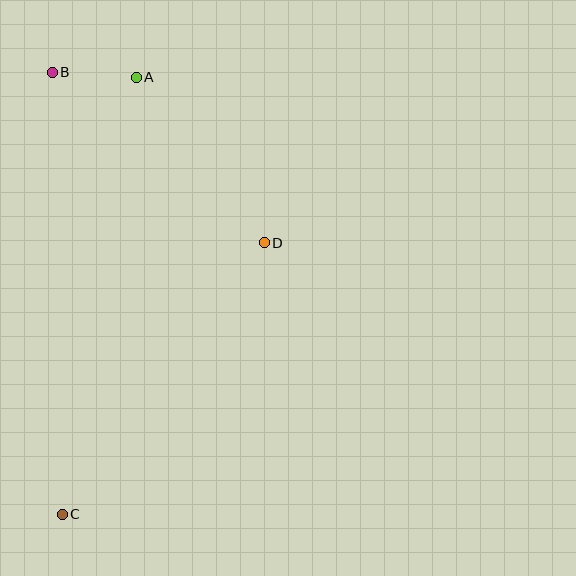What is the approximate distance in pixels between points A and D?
The distance between A and D is approximately 209 pixels.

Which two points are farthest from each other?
Points A and C are farthest from each other.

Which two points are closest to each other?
Points A and B are closest to each other.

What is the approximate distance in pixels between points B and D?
The distance between B and D is approximately 272 pixels.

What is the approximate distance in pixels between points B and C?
The distance between B and C is approximately 442 pixels.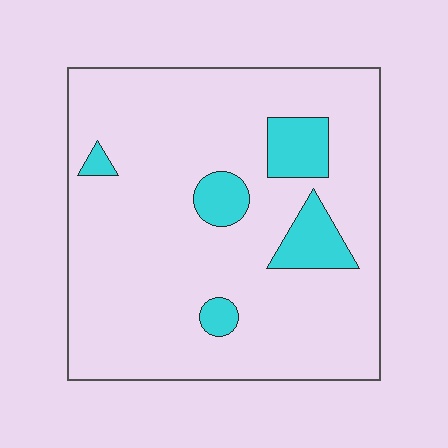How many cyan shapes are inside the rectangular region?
5.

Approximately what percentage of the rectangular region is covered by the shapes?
Approximately 10%.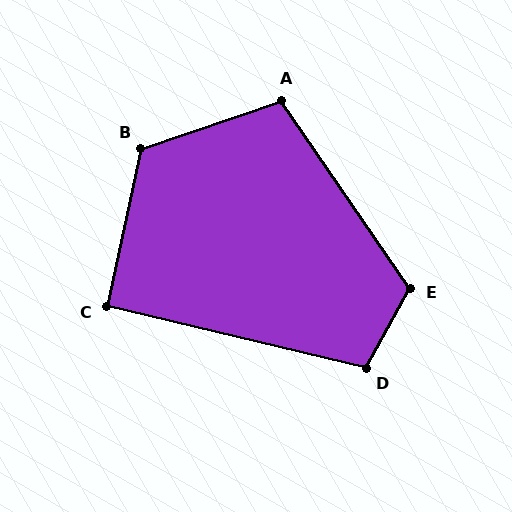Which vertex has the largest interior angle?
B, at approximately 121 degrees.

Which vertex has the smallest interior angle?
C, at approximately 91 degrees.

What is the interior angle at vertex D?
Approximately 105 degrees (obtuse).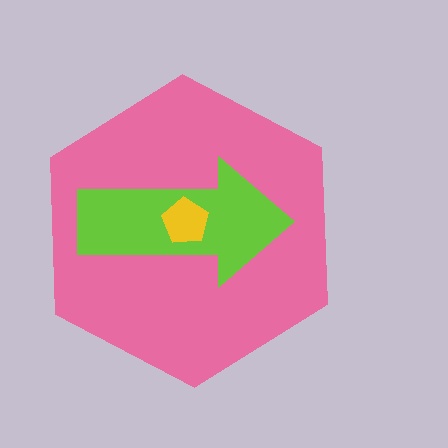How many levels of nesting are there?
3.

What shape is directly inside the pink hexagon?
The lime arrow.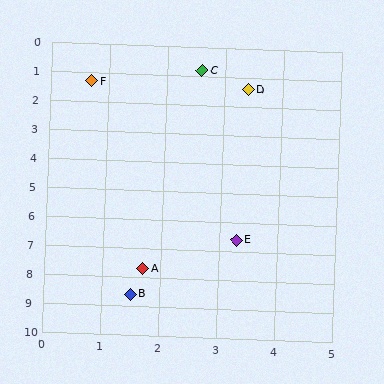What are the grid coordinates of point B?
Point B is at approximately (1.5, 8.6).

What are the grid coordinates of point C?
Point C is at approximately (2.6, 0.8).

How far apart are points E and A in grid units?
Points E and A are about 1.9 grid units apart.